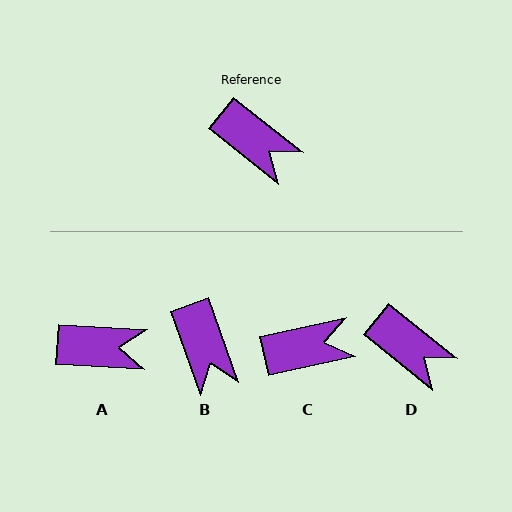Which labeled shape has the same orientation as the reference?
D.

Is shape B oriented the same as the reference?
No, it is off by about 32 degrees.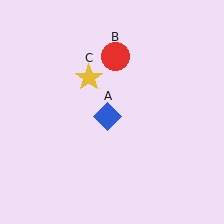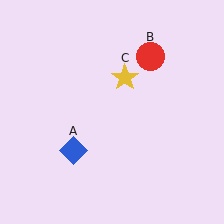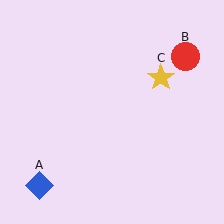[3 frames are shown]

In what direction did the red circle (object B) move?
The red circle (object B) moved right.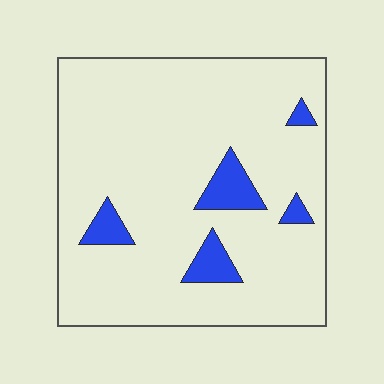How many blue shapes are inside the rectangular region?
5.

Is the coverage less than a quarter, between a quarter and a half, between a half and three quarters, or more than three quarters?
Less than a quarter.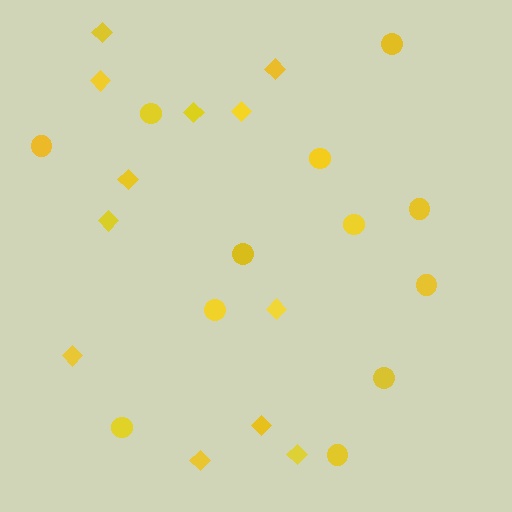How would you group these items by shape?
There are 2 groups: one group of diamonds (12) and one group of circles (12).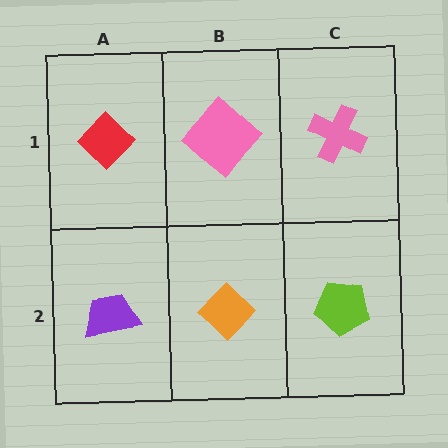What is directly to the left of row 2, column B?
A purple trapezoid.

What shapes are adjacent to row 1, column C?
A lime pentagon (row 2, column C), a pink diamond (row 1, column B).